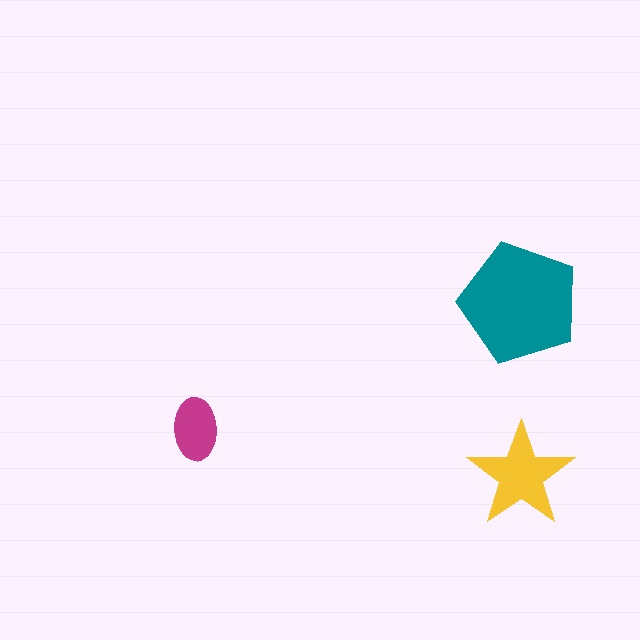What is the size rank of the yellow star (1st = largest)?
2nd.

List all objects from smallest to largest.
The magenta ellipse, the yellow star, the teal pentagon.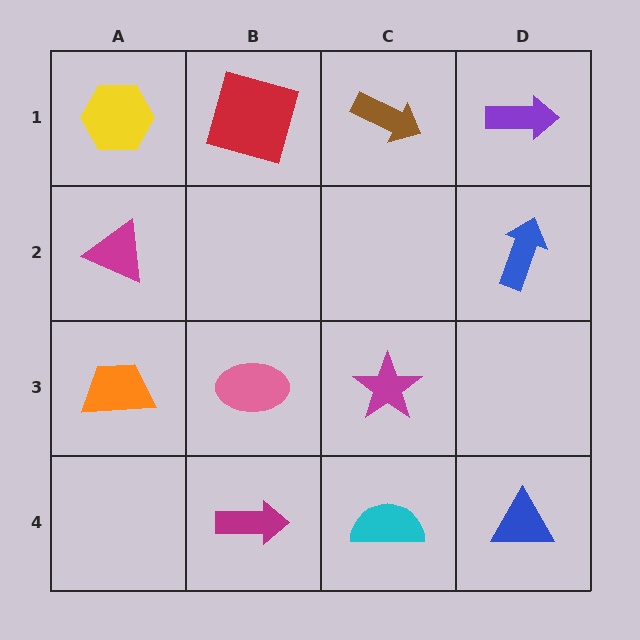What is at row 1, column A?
A yellow hexagon.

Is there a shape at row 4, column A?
No, that cell is empty.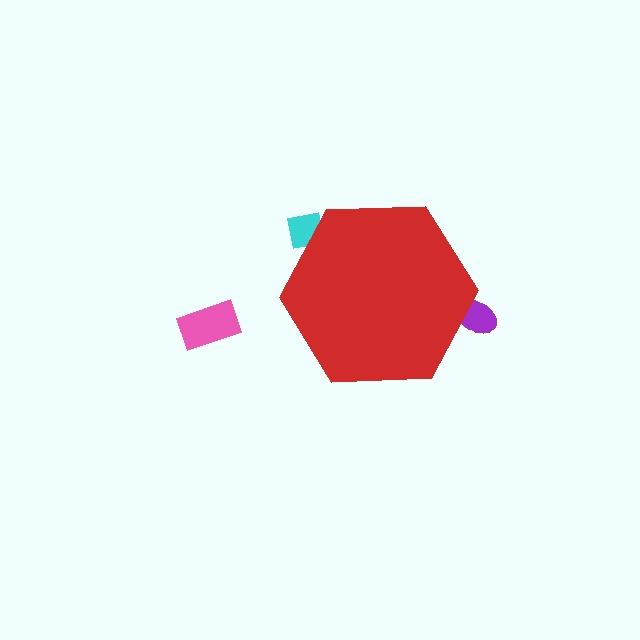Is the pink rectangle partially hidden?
No, the pink rectangle is fully visible.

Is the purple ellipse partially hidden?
Yes, the purple ellipse is partially hidden behind the red hexagon.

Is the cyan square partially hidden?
Yes, the cyan square is partially hidden behind the red hexagon.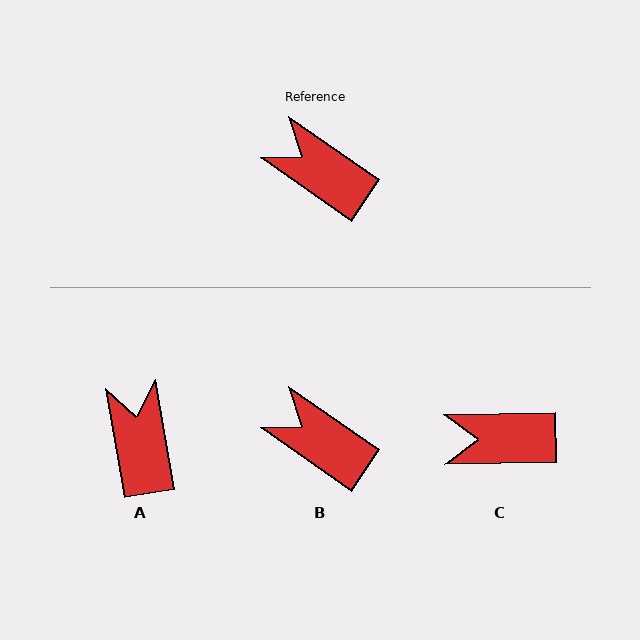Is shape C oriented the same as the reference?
No, it is off by about 36 degrees.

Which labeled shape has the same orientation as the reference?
B.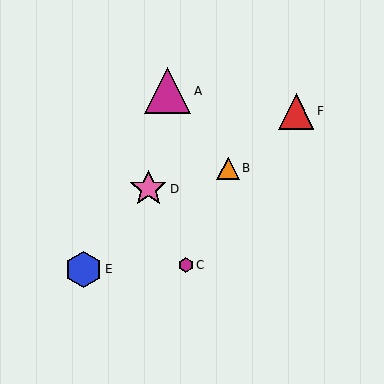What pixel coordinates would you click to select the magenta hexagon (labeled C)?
Click at (186, 265) to select the magenta hexagon C.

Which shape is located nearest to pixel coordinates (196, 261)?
The magenta hexagon (labeled C) at (186, 265) is nearest to that location.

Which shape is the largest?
The magenta triangle (labeled A) is the largest.